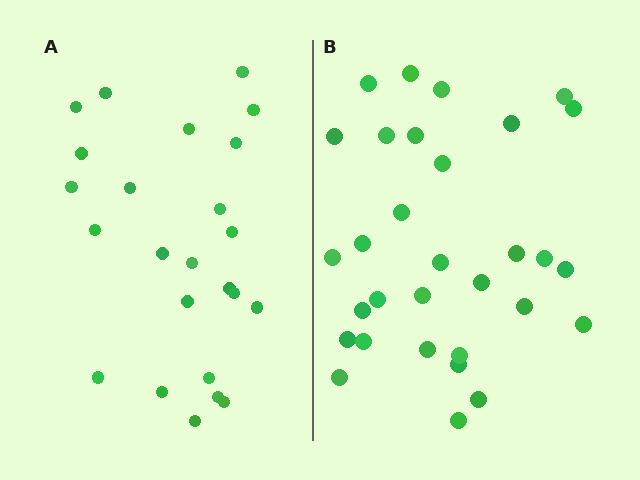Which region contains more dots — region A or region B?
Region B (the right region) has more dots.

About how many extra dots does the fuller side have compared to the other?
Region B has roughly 8 or so more dots than region A.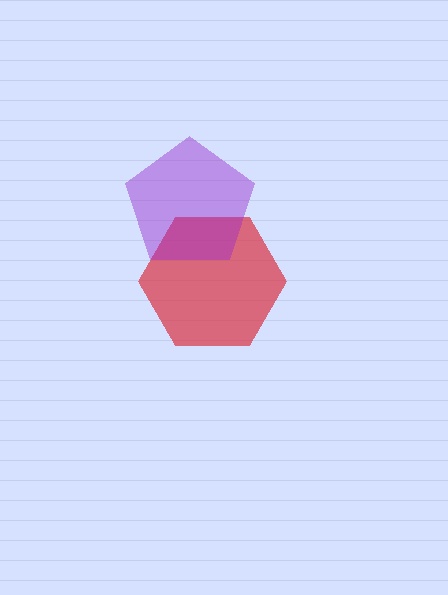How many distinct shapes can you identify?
There are 2 distinct shapes: a red hexagon, a purple pentagon.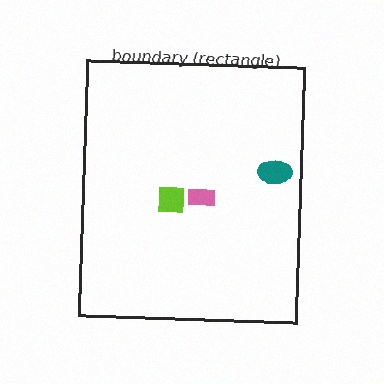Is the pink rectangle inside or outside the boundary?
Inside.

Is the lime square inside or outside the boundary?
Inside.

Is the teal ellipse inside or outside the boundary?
Inside.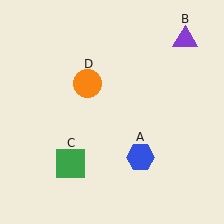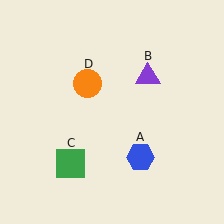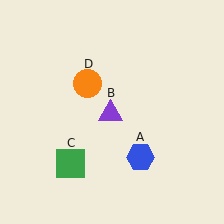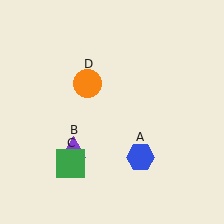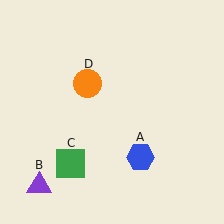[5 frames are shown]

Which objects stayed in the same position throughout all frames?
Blue hexagon (object A) and green square (object C) and orange circle (object D) remained stationary.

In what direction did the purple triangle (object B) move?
The purple triangle (object B) moved down and to the left.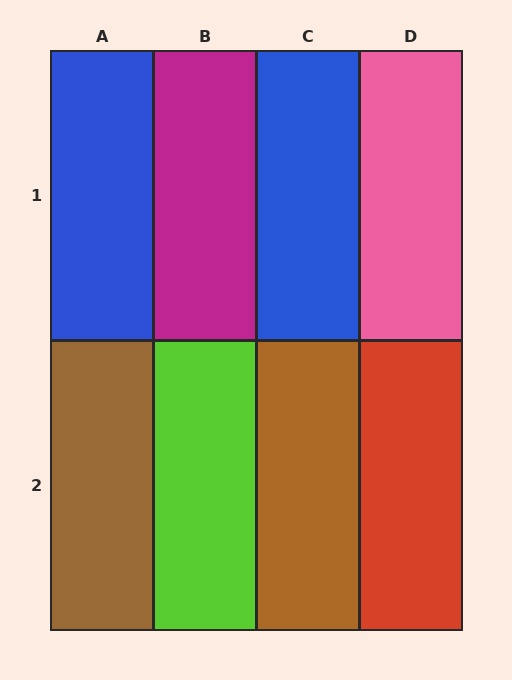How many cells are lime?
1 cell is lime.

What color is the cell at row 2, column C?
Brown.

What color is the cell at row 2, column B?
Lime.